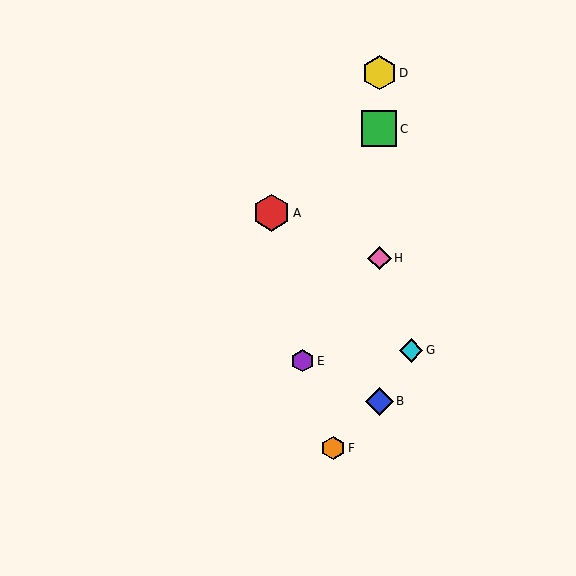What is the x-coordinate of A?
Object A is at x≈271.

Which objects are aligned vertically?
Objects B, C, D, H are aligned vertically.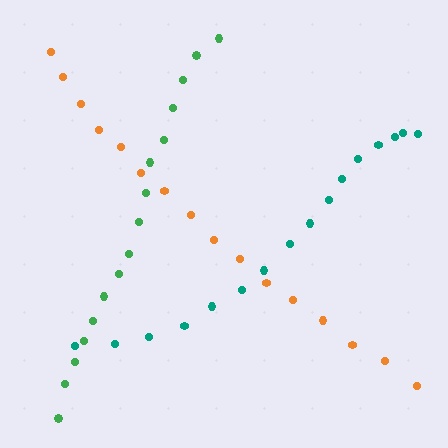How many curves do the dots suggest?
There are 3 distinct paths.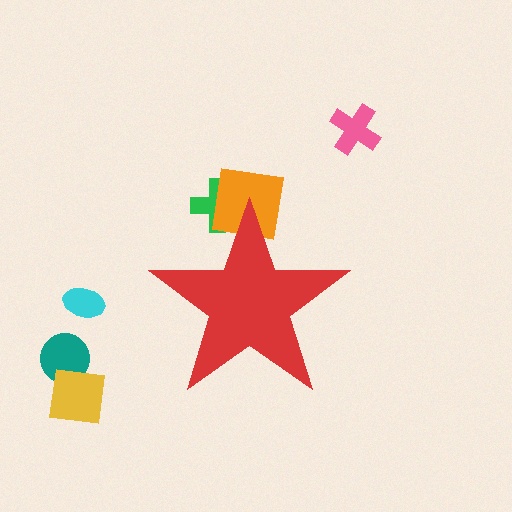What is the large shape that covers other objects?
A red star.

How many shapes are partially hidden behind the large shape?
2 shapes are partially hidden.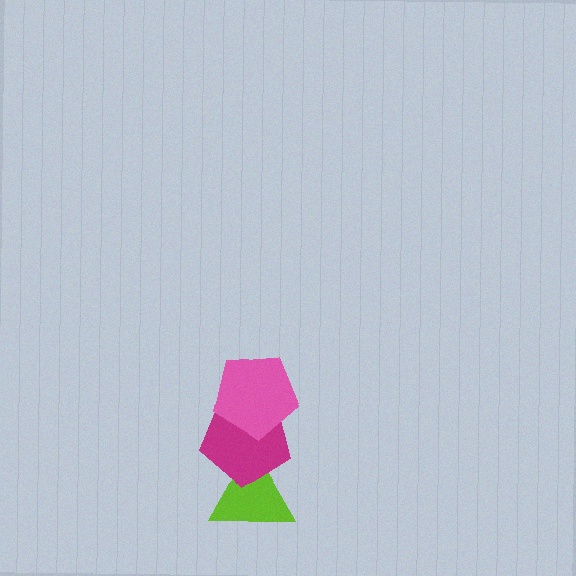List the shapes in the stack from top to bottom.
From top to bottom: the pink pentagon, the magenta pentagon, the lime triangle.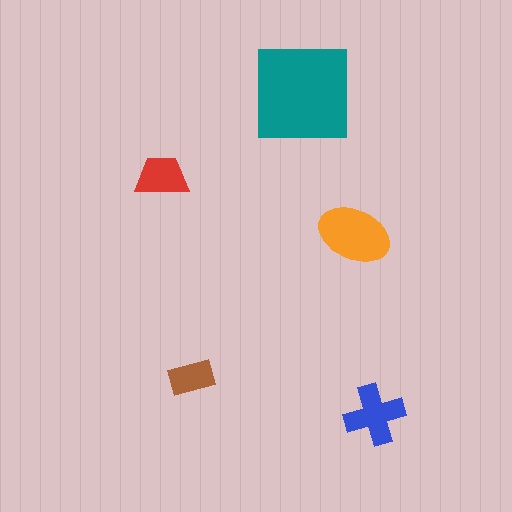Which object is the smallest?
The brown rectangle.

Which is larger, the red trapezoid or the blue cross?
The blue cross.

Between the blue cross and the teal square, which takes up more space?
The teal square.